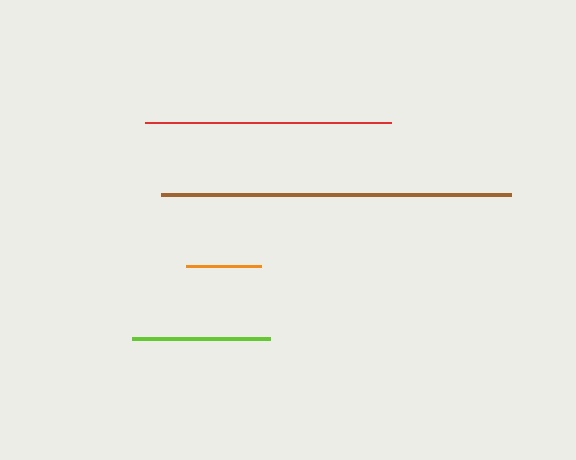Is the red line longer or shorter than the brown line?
The brown line is longer than the red line.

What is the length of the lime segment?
The lime segment is approximately 138 pixels long.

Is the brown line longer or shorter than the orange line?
The brown line is longer than the orange line.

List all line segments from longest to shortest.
From longest to shortest: brown, red, lime, orange.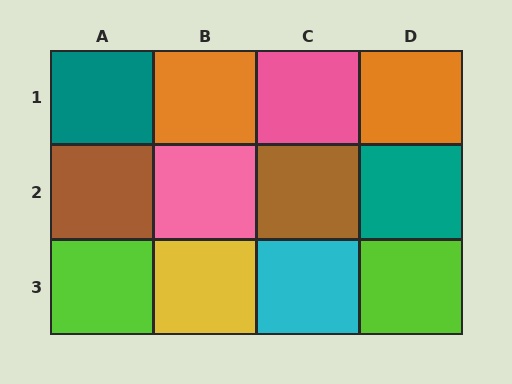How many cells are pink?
2 cells are pink.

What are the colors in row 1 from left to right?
Teal, orange, pink, orange.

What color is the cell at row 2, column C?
Brown.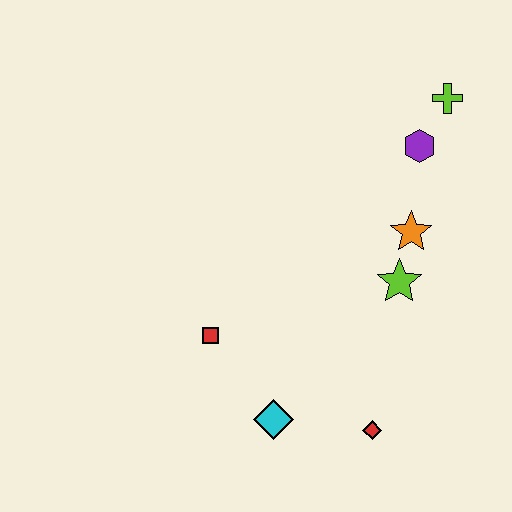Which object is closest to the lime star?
The orange star is closest to the lime star.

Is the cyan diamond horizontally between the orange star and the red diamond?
No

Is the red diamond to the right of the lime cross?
No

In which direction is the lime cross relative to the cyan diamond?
The lime cross is above the cyan diamond.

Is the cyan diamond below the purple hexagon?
Yes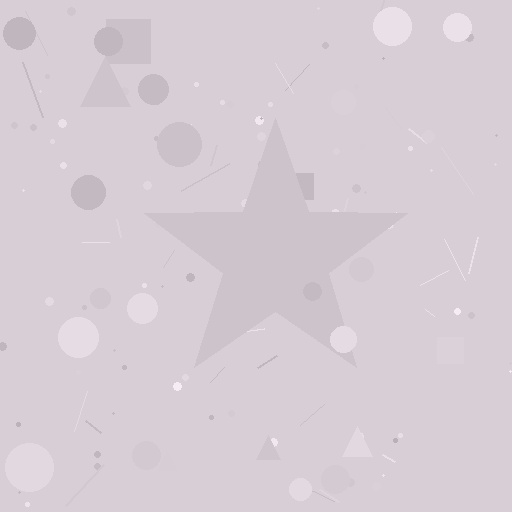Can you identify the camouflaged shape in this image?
The camouflaged shape is a star.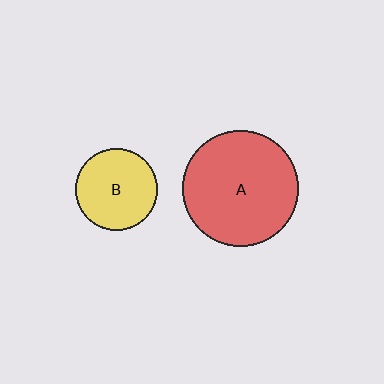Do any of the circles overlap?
No, none of the circles overlap.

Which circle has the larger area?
Circle A (red).